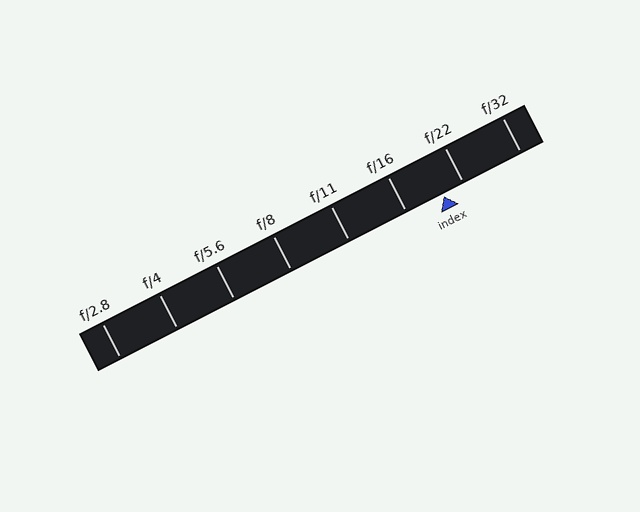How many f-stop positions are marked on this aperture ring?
There are 8 f-stop positions marked.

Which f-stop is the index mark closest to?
The index mark is closest to f/22.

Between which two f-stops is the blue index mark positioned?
The index mark is between f/16 and f/22.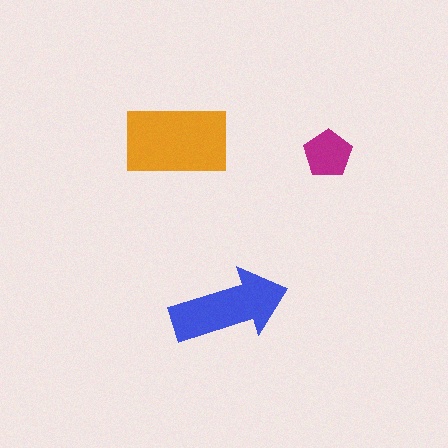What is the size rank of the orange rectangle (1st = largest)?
1st.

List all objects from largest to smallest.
The orange rectangle, the blue arrow, the magenta pentagon.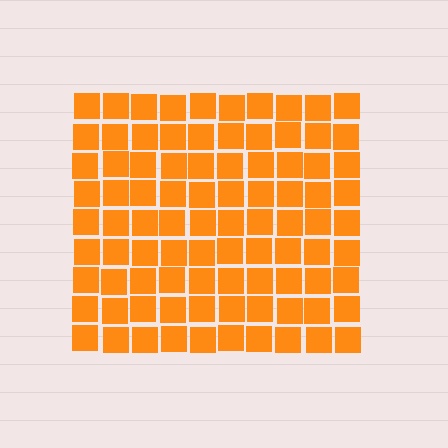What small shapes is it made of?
It is made of small squares.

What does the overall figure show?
The overall figure shows a square.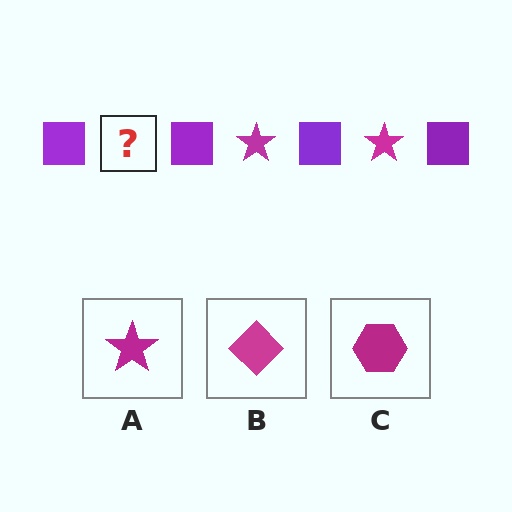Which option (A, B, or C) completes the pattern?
A.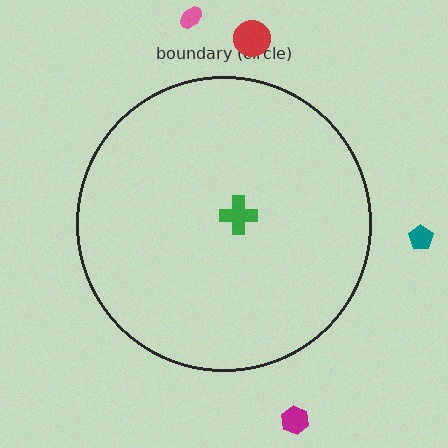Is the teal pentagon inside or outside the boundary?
Outside.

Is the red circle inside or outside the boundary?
Outside.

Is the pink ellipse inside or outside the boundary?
Outside.